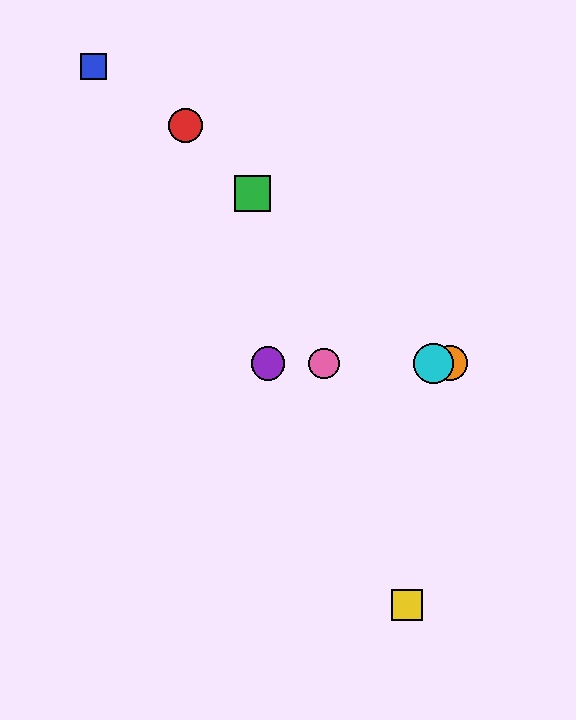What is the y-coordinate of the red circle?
The red circle is at y≈126.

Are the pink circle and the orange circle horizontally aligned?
Yes, both are at y≈363.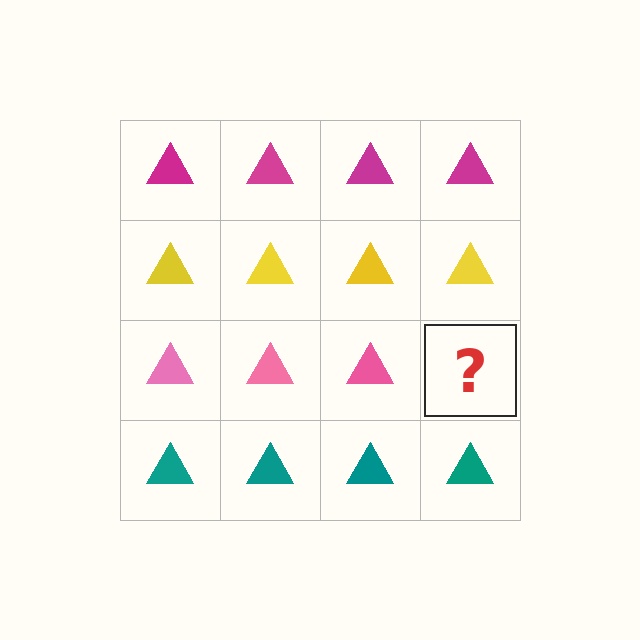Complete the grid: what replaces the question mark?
The question mark should be replaced with a pink triangle.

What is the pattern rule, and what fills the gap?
The rule is that each row has a consistent color. The gap should be filled with a pink triangle.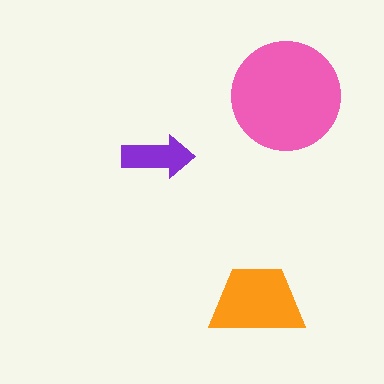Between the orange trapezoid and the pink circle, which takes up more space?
The pink circle.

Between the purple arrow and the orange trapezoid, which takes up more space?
The orange trapezoid.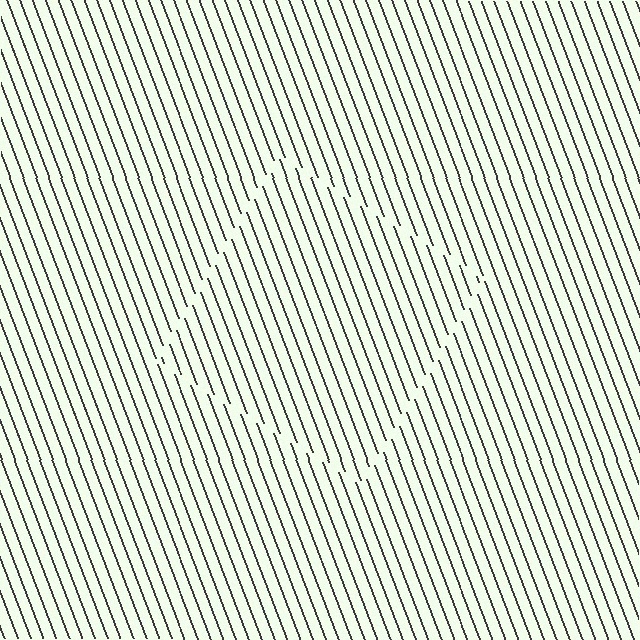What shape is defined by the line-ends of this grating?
An illusory square. The interior of the shape contains the same grating, shifted by half a period — the contour is defined by the phase discontinuity where line-ends from the inner and outer gratings abut.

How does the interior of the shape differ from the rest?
The interior of the shape contains the same grating, shifted by half a period — the contour is defined by the phase discontinuity where line-ends from the inner and outer gratings abut.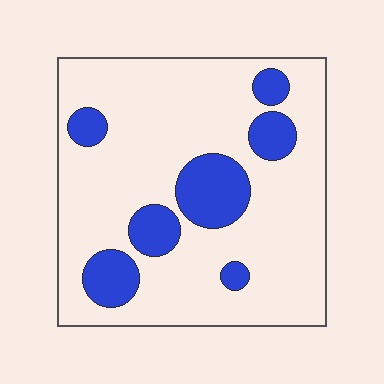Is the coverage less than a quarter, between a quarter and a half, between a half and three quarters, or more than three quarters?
Less than a quarter.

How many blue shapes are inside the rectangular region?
7.